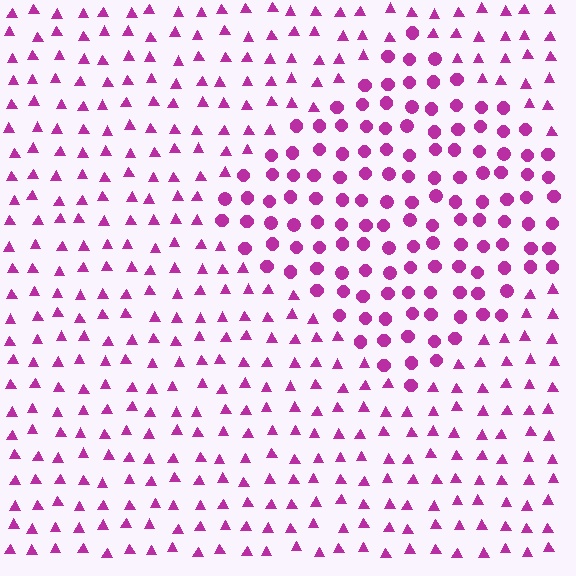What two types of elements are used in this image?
The image uses circles inside the diamond region and triangles outside it.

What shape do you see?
I see a diamond.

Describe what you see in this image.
The image is filled with small magenta elements arranged in a uniform grid. A diamond-shaped region contains circles, while the surrounding area contains triangles. The boundary is defined purely by the change in element shape.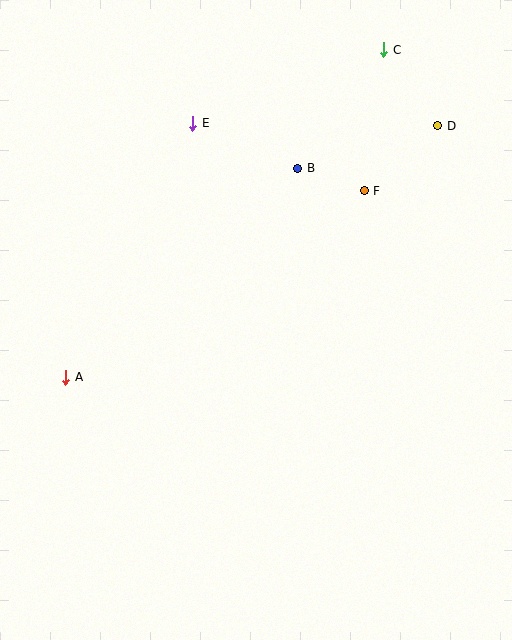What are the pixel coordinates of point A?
Point A is at (66, 377).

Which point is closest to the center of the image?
Point B at (298, 168) is closest to the center.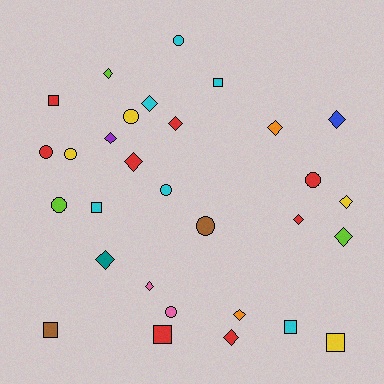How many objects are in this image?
There are 30 objects.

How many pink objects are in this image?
There are 2 pink objects.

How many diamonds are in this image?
There are 14 diamonds.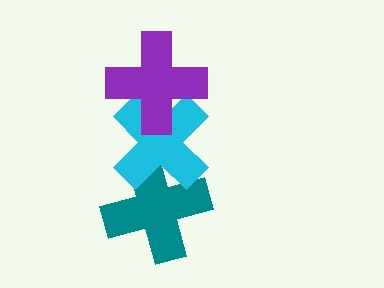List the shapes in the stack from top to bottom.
From top to bottom: the purple cross, the cyan cross, the teal cross.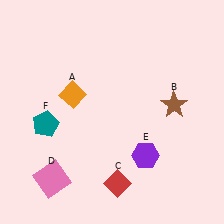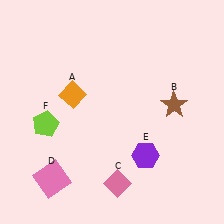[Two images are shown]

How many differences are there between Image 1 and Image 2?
There are 2 differences between the two images.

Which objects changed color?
C changed from red to pink. F changed from teal to lime.